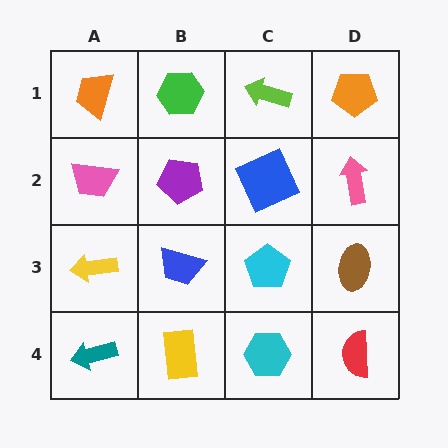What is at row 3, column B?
A blue trapezoid.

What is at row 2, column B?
A purple pentagon.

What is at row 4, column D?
A red semicircle.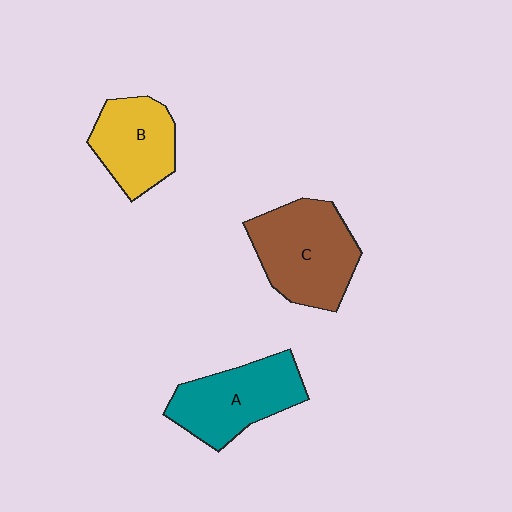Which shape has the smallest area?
Shape B (yellow).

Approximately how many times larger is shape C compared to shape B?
Approximately 1.4 times.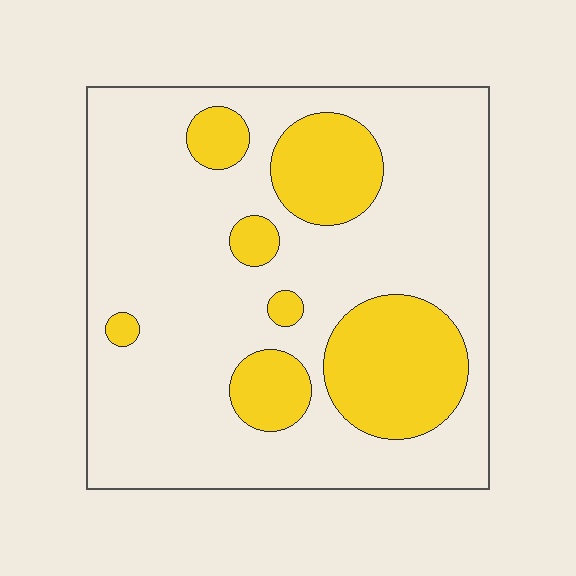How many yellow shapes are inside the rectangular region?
7.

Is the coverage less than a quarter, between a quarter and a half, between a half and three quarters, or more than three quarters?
Less than a quarter.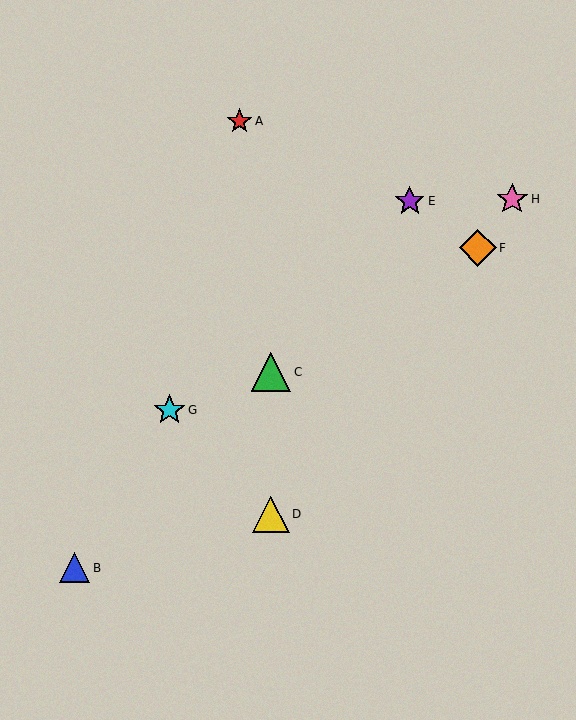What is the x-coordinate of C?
Object C is at x≈271.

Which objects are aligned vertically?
Objects C, D are aligned vertically.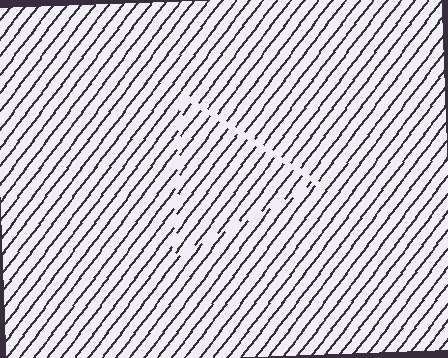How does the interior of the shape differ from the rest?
The interior of the shape contains the same grating, shifted by half a period — the contour is defined by the phase discontinuity where line-ends from the inner and outer gratings abut.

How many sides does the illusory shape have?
3 sides — the line-ends trace a triangle.